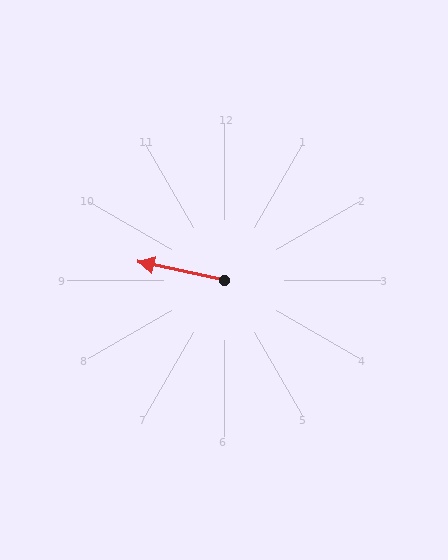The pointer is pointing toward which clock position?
Roughly 9 o'clock.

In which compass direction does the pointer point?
West.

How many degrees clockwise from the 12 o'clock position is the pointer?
Approximately 282 degrees.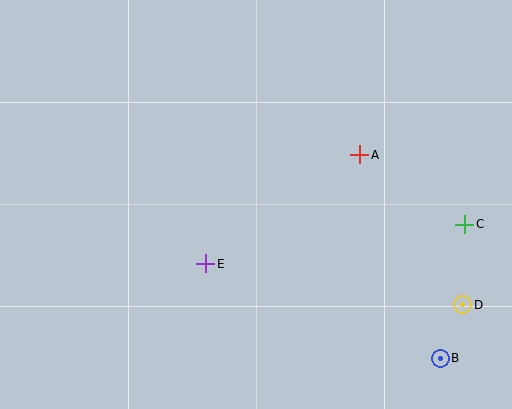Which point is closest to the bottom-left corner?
Point E is closest to the bottom-left corner.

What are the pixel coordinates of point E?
Point E is at (206, 264).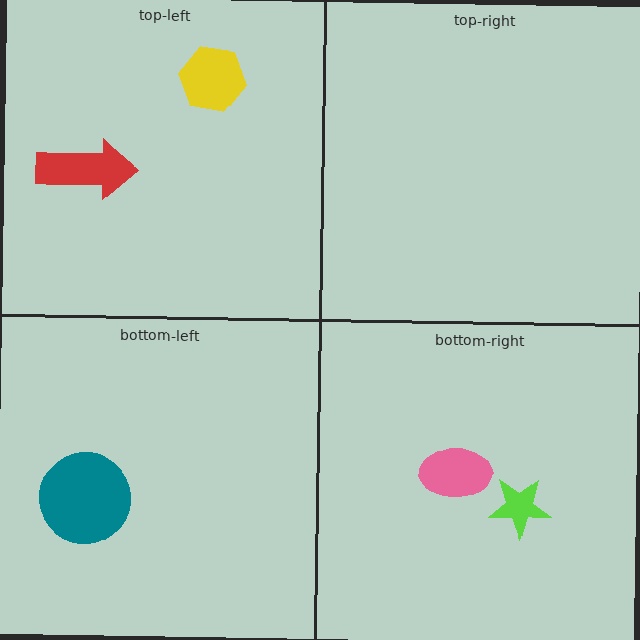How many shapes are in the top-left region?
2.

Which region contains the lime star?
The bottom-right region.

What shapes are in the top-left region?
The red arrow, the yellow hexagon.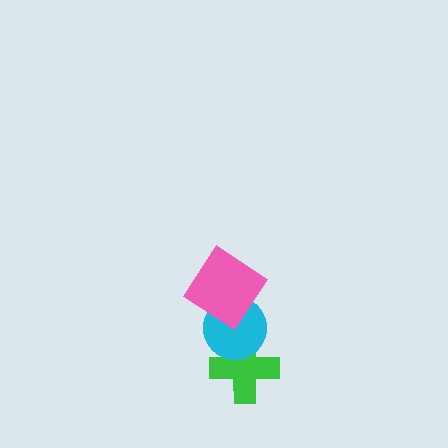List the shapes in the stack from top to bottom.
From top to bottom: the pink diamond, the cyan circle, the green cross.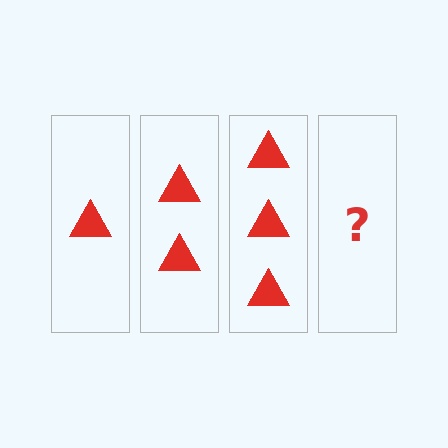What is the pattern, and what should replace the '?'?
The pattern is that each step adds one more triangle. The '?' should be 4 triangles.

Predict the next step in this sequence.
The next step is 4 triangles.